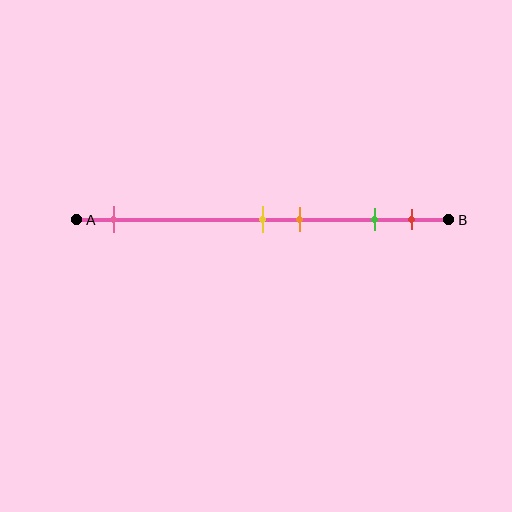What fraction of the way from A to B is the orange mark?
The orange mark is approximately 60% (0.6) of the way from A to B.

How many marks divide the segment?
There are 5 marks dividing the segment.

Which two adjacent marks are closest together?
The yellow and orange marks are the closest adjacent pair.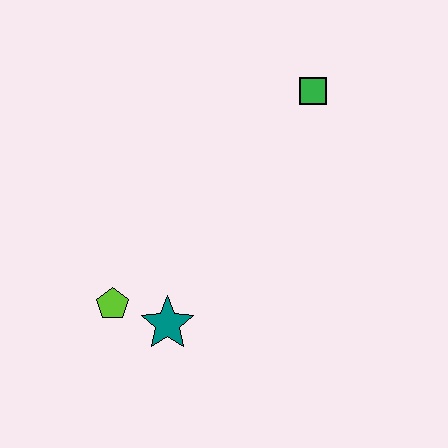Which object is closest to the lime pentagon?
The teal star is closest to the lime pentagon.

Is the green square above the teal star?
Yes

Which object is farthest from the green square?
The lime pentagon is farthest from the green square.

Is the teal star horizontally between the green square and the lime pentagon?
Yes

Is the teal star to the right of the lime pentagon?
Yes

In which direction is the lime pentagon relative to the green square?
The lime pentagon is below the green square.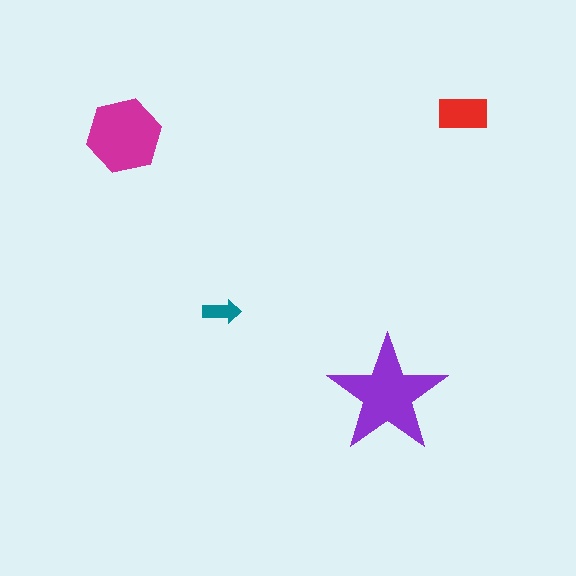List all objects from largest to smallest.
The purple star, the magenta hexagon, the red rectangle, the teal arrow.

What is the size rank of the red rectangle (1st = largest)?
3rd.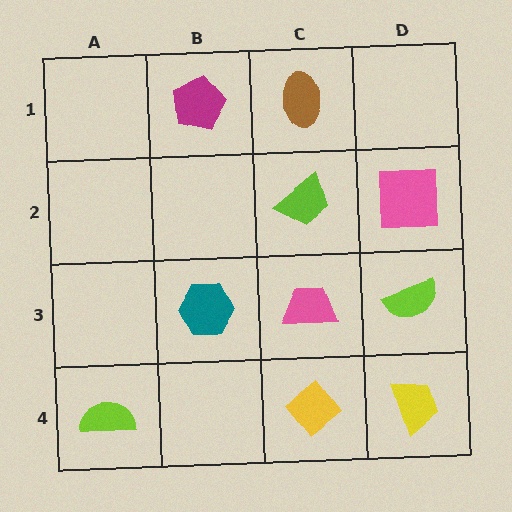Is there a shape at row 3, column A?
No, that cell is empty.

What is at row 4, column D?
A yellow trapezoid.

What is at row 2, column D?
A pink square.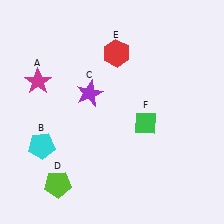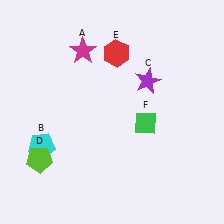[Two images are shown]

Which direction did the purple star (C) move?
The purple star (C) moved right.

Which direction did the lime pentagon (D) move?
The lime pentagon (D) moved up.